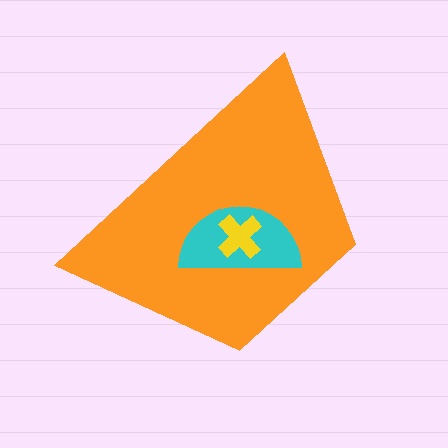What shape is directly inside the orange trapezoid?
The cyan semicircle.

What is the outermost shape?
The orange trapezoid.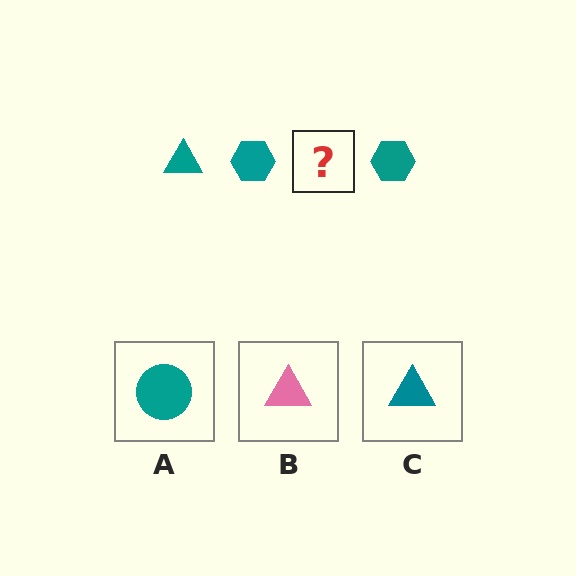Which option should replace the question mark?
Option C.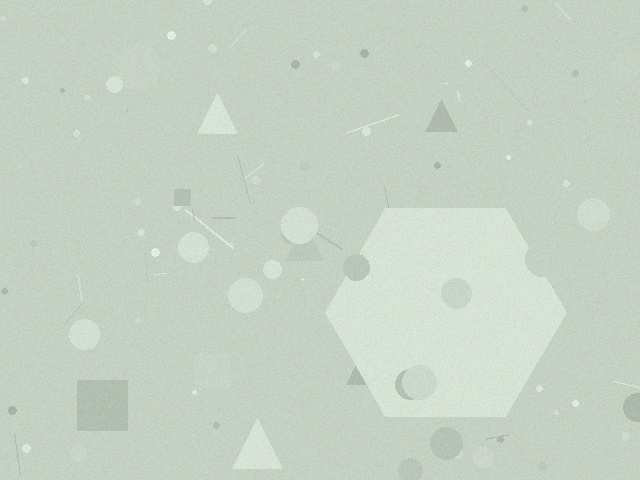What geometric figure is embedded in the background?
A hexagon is embedded in the background.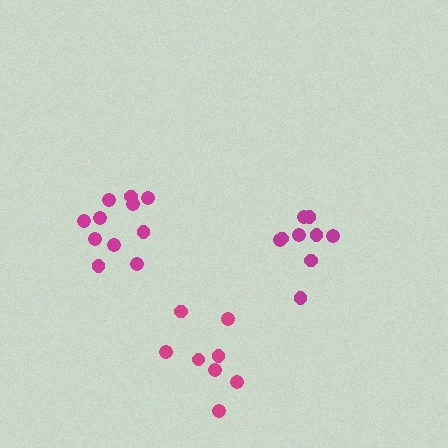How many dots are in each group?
Group 1: 8 dots, Group 2: 11 dots, Group 3: 9 dots (28 total).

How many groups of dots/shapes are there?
There are 3 groups.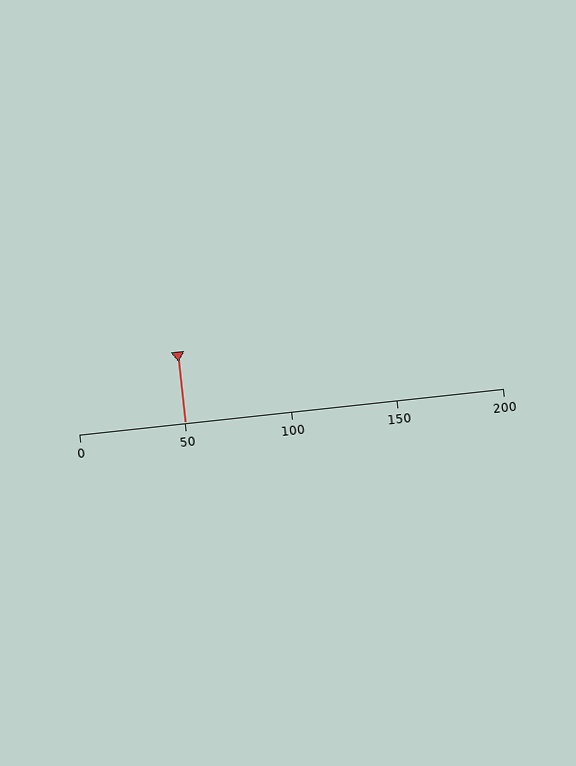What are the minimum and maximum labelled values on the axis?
The axis runs from 0 to 200.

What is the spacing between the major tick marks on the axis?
The major ticks are spaced 50 apart.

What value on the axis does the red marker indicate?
The marker indicates approximately 50.